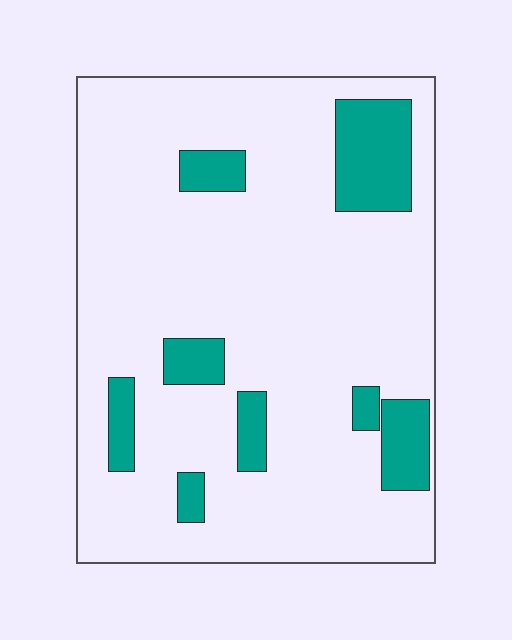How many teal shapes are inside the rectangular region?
8.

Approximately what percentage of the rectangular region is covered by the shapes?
Approximately 15%.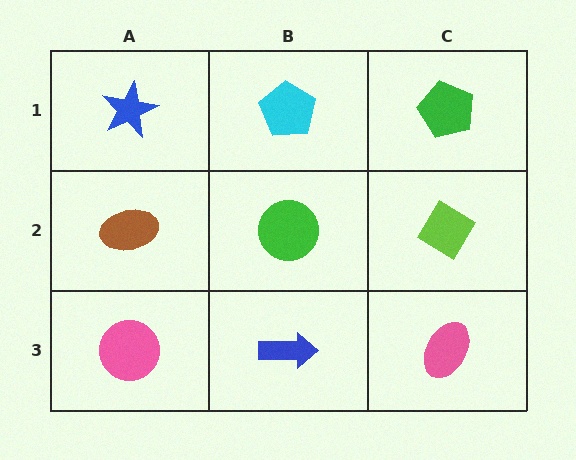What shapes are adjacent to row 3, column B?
A green circle (row 2, column B), a pink circle (row 3, column A), a pink ellipse (row 3, column C).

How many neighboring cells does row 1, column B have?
3.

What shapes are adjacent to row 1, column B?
A green circle (row 2, column B), a blue star (row 1, column A), a green pentagon (row 1, column C).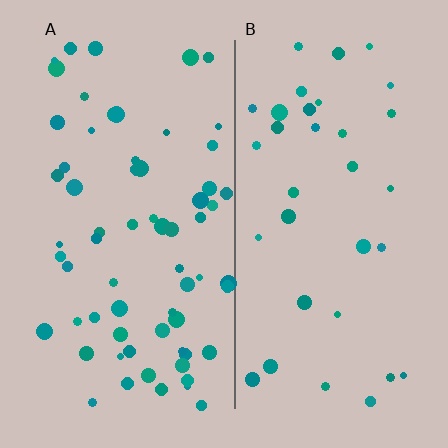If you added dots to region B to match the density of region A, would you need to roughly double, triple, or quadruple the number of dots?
Approximately double.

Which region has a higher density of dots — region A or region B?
A (the left).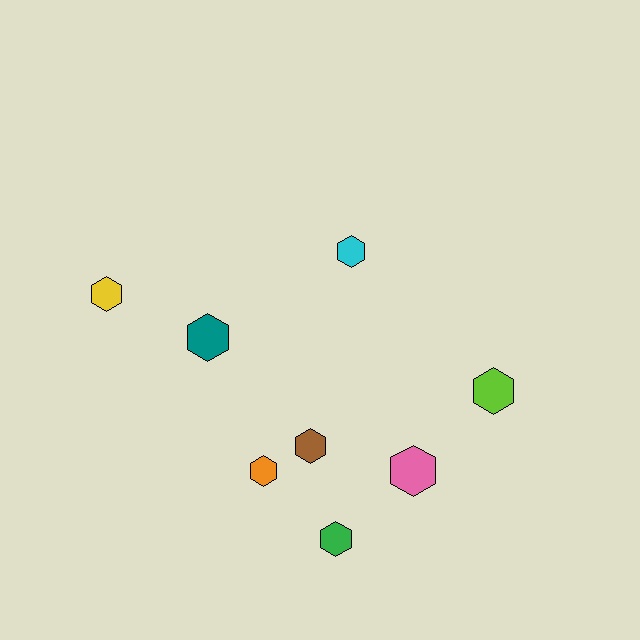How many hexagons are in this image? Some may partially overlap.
There are 8 hexagons.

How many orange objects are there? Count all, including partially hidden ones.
There is 1 orange object.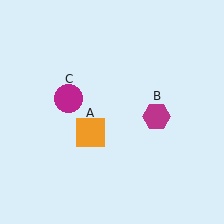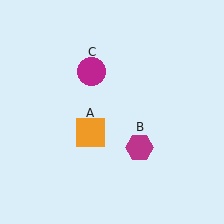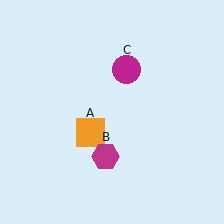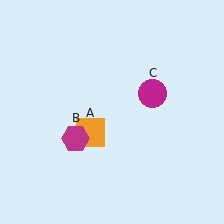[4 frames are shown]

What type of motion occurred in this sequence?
The magenta hexagon (object B), magenta circle (object C) rotated clockwise around the center of the scene.